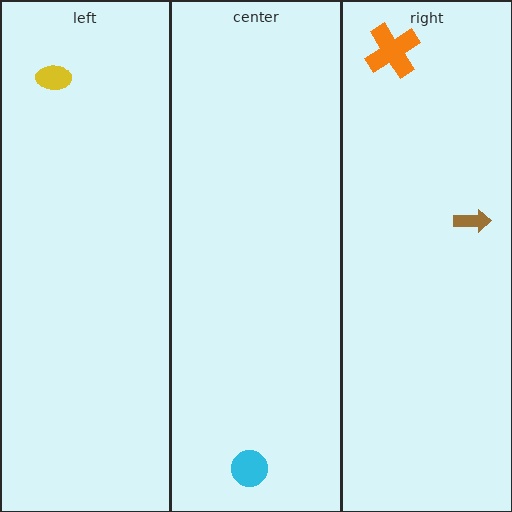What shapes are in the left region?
The yellow ellipse.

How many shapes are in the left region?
1.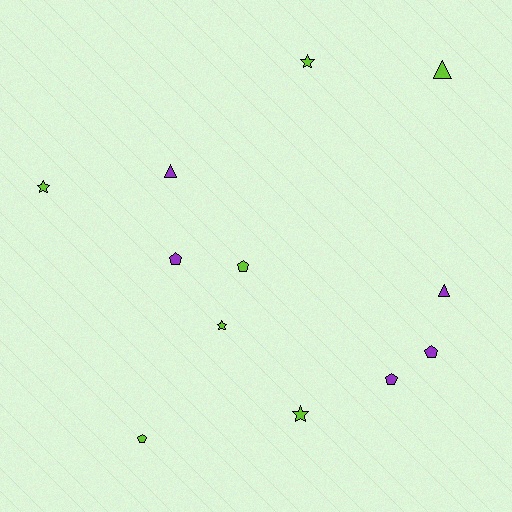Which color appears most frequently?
Lime, with 7 objects.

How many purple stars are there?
There are no purple stars.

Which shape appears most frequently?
Pentagon, with 5 objects.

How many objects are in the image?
There are 12 objects.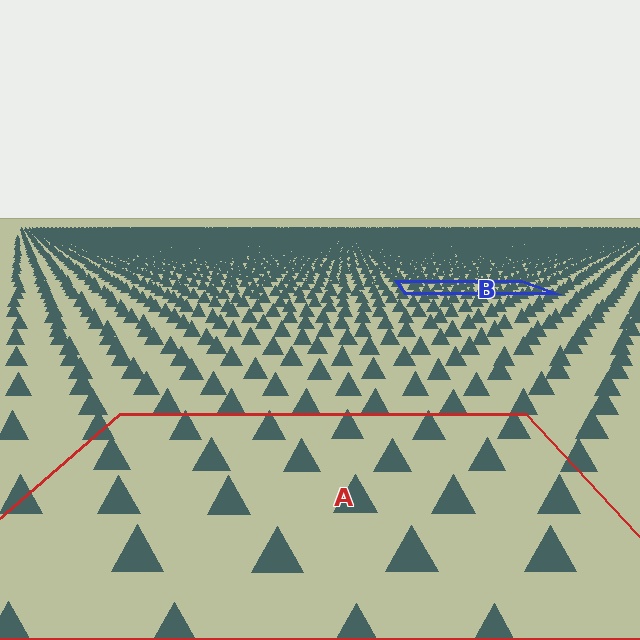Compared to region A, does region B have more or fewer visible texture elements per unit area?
Region B has more texture elements per unit area — they are packed more densely because it is farther away.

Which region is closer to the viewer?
Region A is closer. The texture elements there are larger and more spread out.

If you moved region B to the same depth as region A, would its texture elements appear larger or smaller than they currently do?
They would appear larger. At a closer depth, the same texture elements are projected at a bigger on-screen size.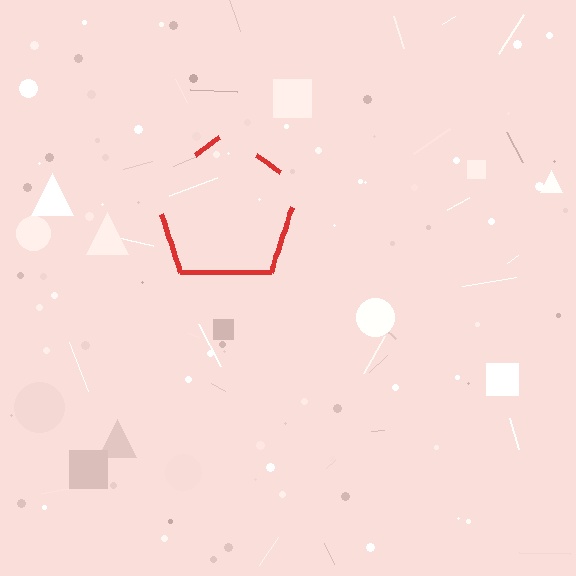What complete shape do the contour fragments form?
The contour fragments form a pentagon.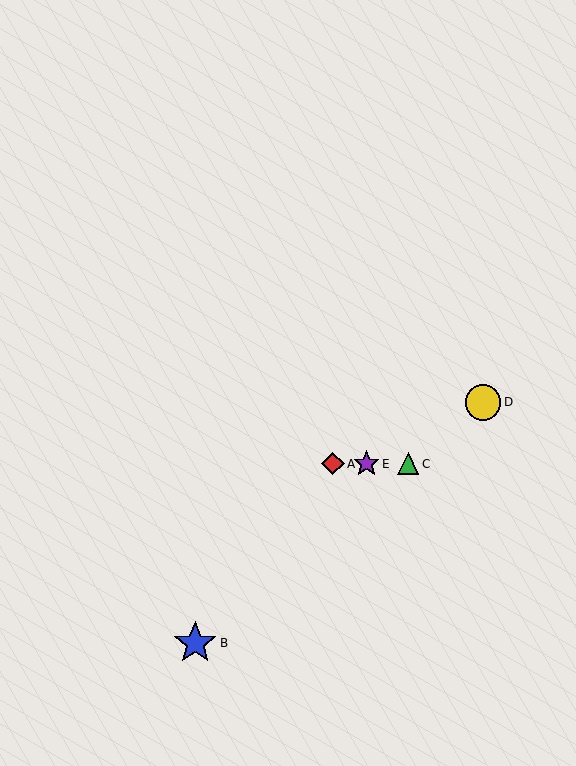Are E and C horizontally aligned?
Yes, both are at y≈464.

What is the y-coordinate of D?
Object D is at y≈402.